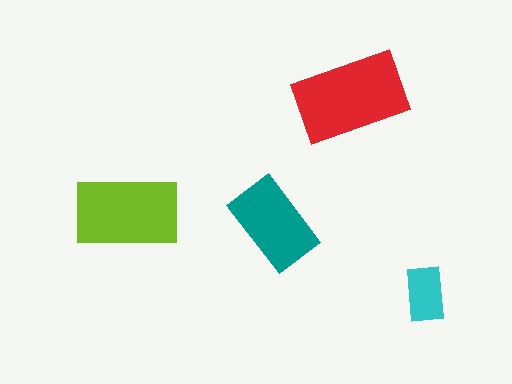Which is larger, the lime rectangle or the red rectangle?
The red one.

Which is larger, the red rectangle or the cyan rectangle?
The red one.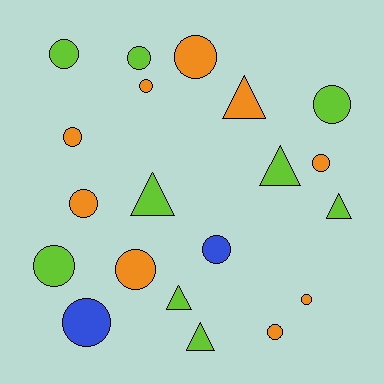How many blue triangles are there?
There are no blue triangles.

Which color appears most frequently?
Orange, with 9 objects.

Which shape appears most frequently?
Circle, with 14 objects.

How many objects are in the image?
There are 20 objects.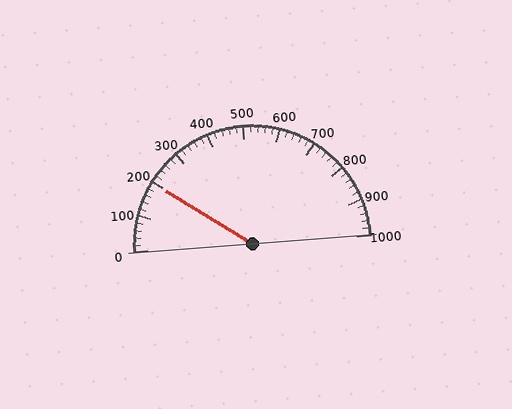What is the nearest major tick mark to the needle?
The nearest major tick mark is 200.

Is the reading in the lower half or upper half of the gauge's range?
The reading is in the lower half of the range (0 to 1000).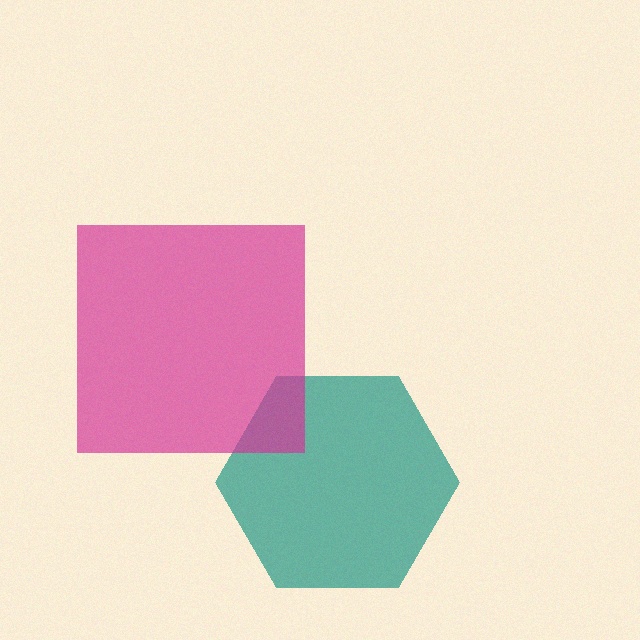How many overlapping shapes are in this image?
There are 2 overlapping shapes in the image.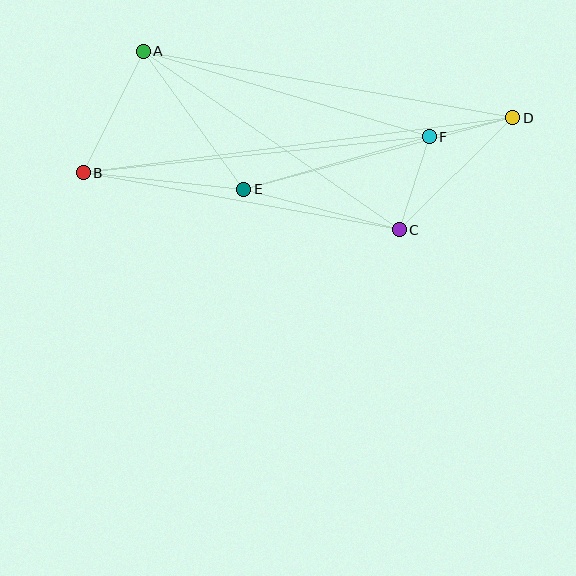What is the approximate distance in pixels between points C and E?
The distance between C and E is approximately 161 pixels.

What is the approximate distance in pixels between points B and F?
The distance between B and F is approximately 347 pixels.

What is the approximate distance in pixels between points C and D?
The distance between C and D is approximately 159 pixels.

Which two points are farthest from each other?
Points B and D are farthest from each other.